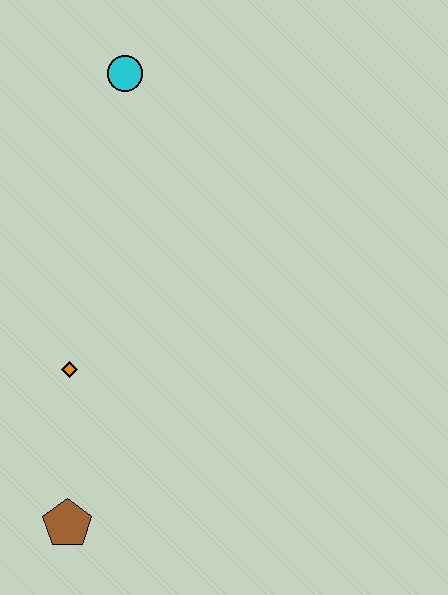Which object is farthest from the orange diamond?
The cyan circle is farthest from the orange diamond.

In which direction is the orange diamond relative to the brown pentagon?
The orange diamond is above the brown pentagon.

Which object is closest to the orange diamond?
The brown pentagon is closest to the orange diamond.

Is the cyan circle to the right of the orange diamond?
Yes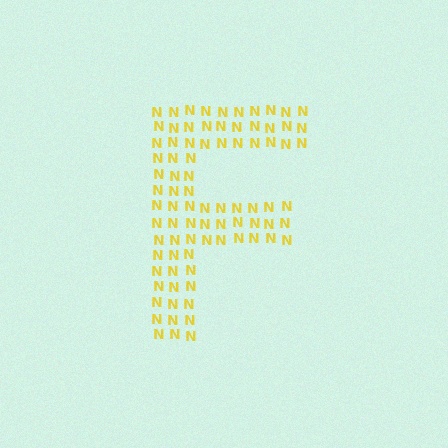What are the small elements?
The small elements are letter N's.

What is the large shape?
The large shape is the letter F.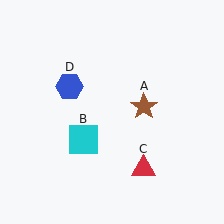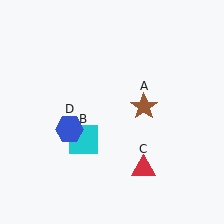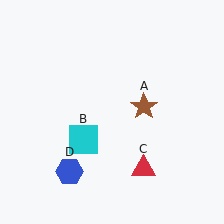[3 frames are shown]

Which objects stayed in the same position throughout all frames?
Brown star (object A) and cyan square (object B) and red triangle (object C) remained stationary.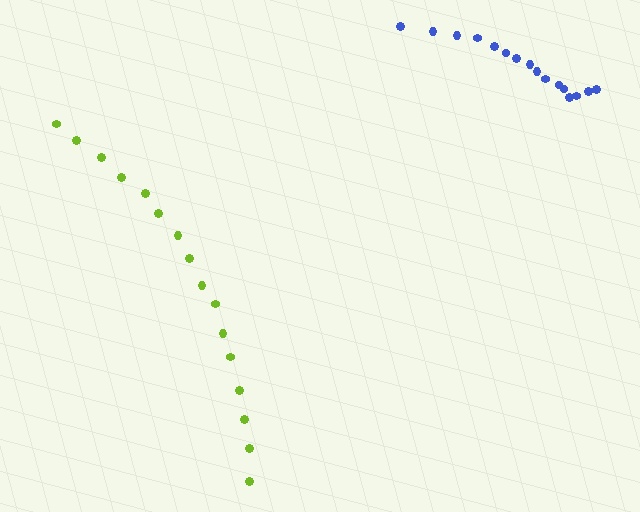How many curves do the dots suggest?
There are 2 distinct paths.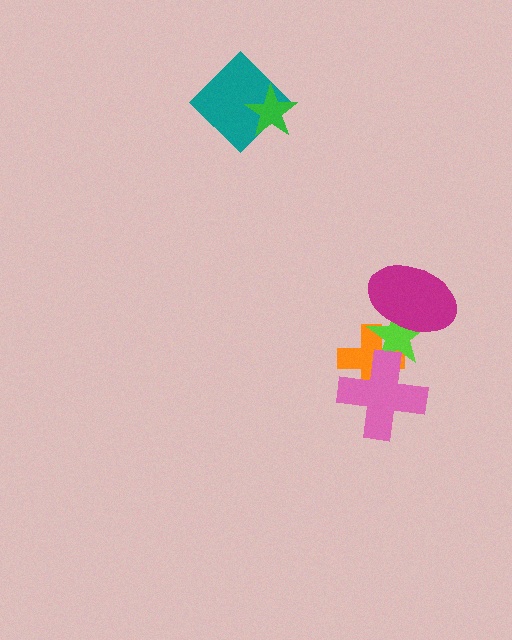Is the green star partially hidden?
No, no other shape covers it.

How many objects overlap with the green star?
1 object overlaps with the green star.